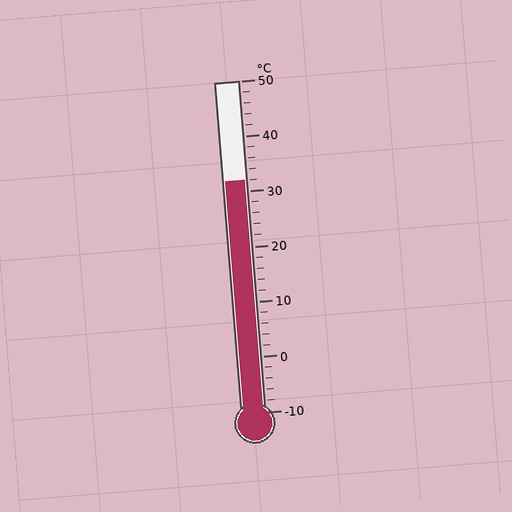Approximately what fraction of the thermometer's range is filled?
The thermometer is filled to approximately 70% of its range.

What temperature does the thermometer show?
The thermometer shows approximately 32°C.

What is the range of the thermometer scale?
The thermometer scale ranges from -10°C to 50°C.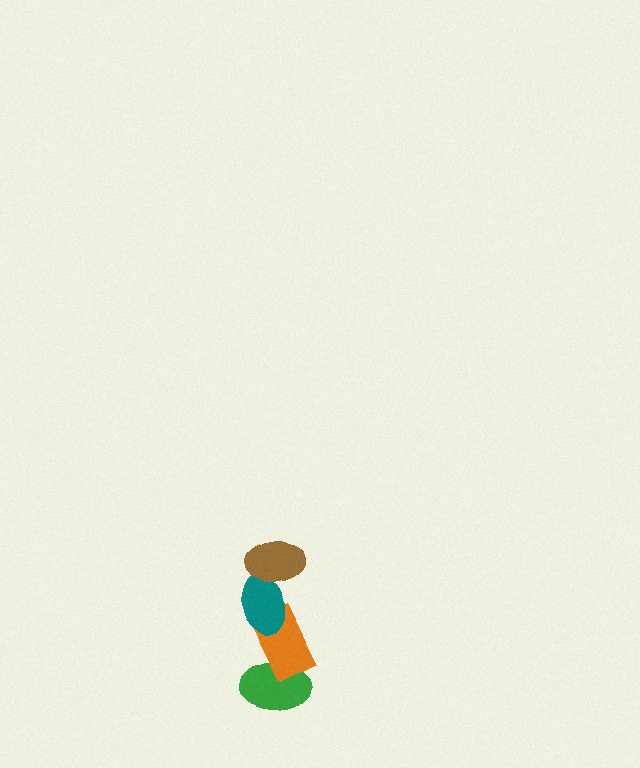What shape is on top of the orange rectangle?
The teal ellipse is on top of the orange rectangle.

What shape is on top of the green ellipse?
The orange rectangle is on top of the green ellipse.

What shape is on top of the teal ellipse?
The brown ellipse is on top of the teal ellipse.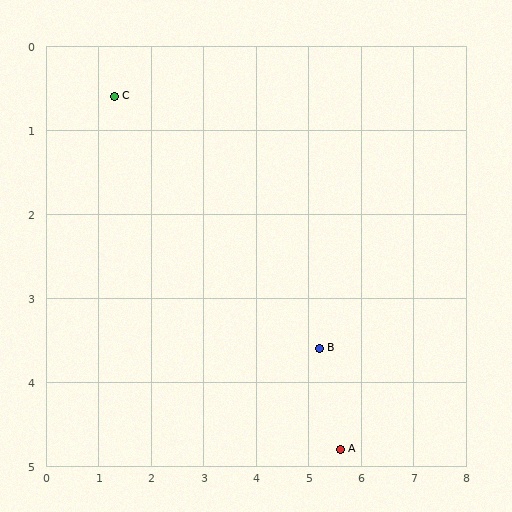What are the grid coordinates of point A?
Point A is at approximately (5.6, 4.8).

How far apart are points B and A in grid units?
Points B and A are about 1.3 grid units apart.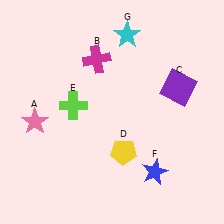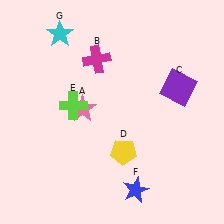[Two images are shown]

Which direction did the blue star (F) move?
The blue star (F) moved left.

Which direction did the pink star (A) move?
The pink star (A) moved right.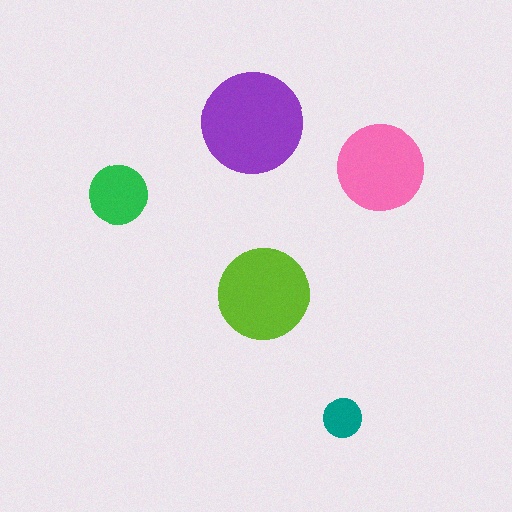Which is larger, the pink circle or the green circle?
The pink one.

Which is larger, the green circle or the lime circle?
The lime one.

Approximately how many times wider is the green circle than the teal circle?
About 1.5 times wider.